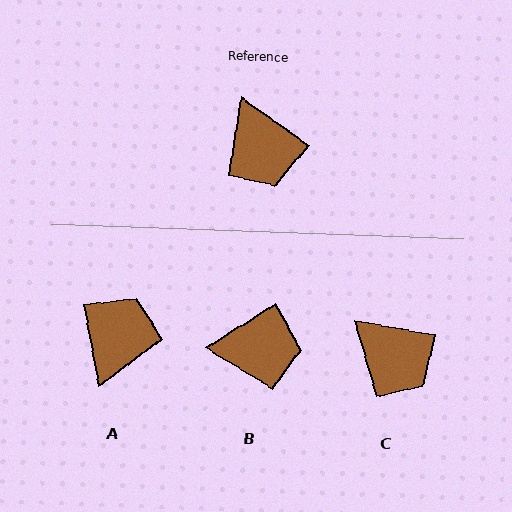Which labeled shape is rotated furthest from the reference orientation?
A, about 136 degrees away.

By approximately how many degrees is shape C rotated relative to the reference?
Approximately 25 degrees counter-clockwise.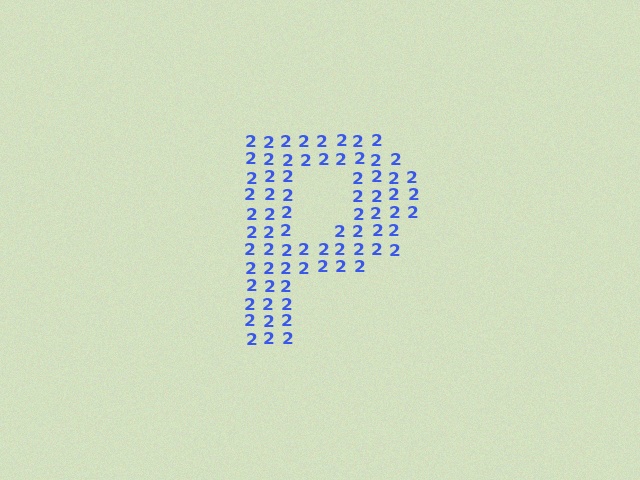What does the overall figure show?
The overall figure shows the letter P.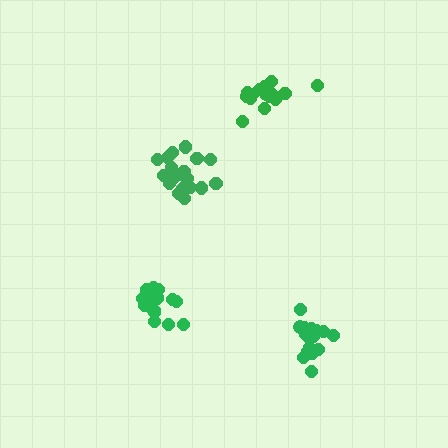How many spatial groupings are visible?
There are 4 spatial groupings.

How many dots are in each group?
Group 1: 15 dots, Group 2: 17 dots, Group 3: 18 dots, Group 4: 21 dots (71 total).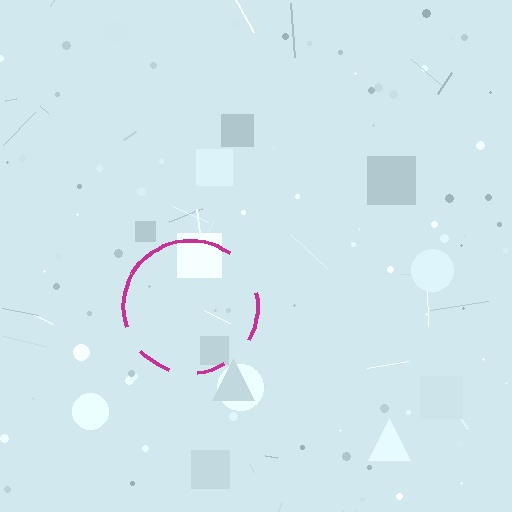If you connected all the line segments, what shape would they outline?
They would outline a circle.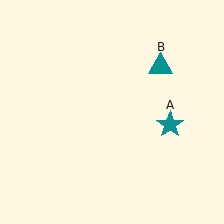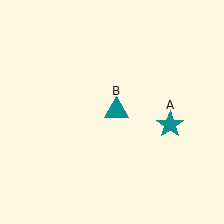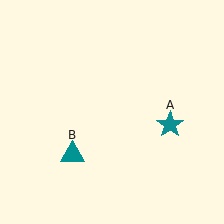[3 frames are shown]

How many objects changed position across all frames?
1 object changed position: teal triangle (object B).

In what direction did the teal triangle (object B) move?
The teal triangle (object B) moved down and to the left.